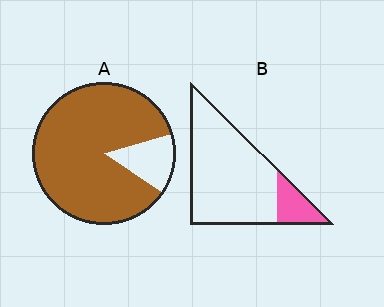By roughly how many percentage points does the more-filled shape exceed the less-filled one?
By roughly 70 percentage points (A over B).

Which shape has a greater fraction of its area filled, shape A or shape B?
Shape A.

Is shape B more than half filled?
No.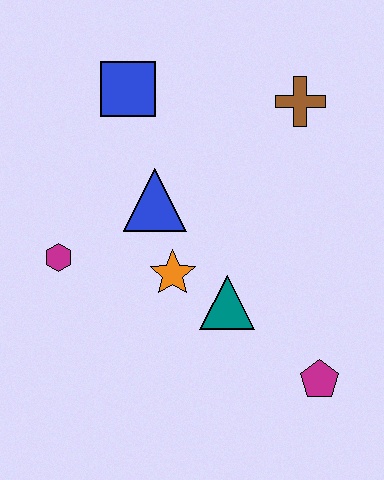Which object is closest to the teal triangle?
The orange star is closest to the teal triangle.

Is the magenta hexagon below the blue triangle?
Yes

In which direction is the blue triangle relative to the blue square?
The blue triangle is below the blue square.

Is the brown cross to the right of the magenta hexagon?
Yes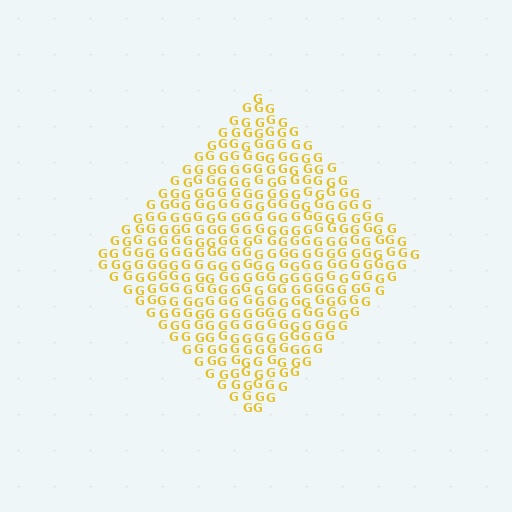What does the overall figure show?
The overall figure shows a diamond.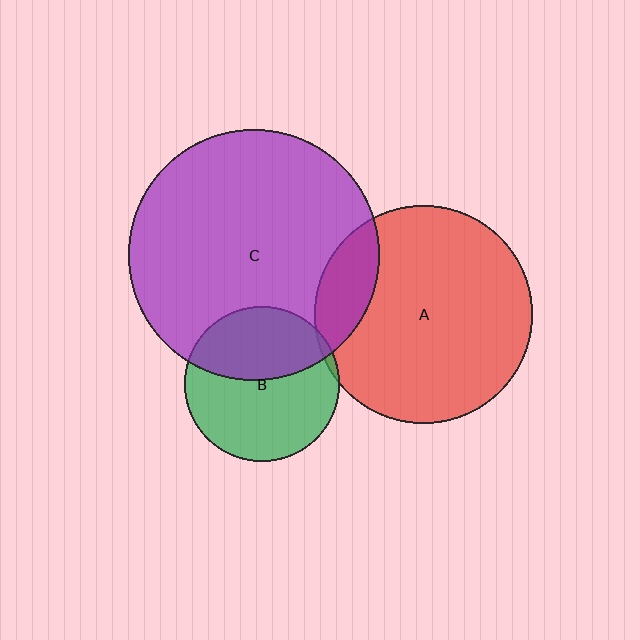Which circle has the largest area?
Circle C (purple).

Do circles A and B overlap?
Yes.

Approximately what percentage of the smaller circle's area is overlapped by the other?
Approximately 5%.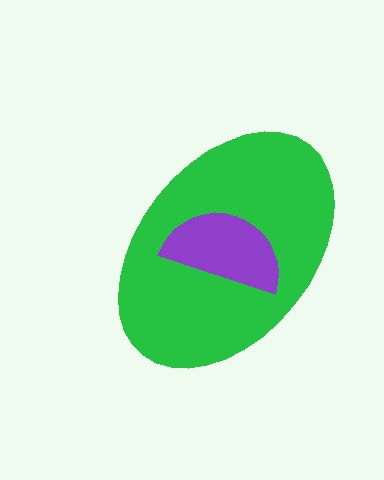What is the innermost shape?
The purple semicircle.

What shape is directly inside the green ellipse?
The purple semicircle.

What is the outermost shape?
The green ellipse.